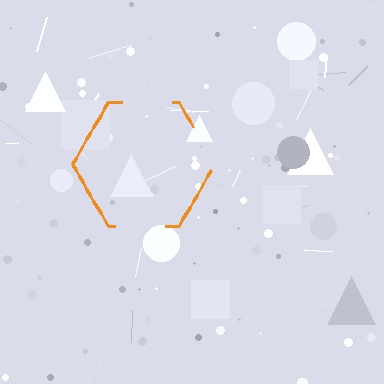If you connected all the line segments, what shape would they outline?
They would outline a hexagon.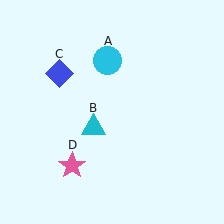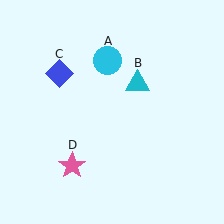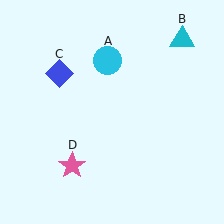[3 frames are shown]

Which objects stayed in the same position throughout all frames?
Cyan circle (object A) and blue diamond (object C) and pink star (object D) remained stationary.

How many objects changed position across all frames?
1 object changed position: cyan triangle (object B).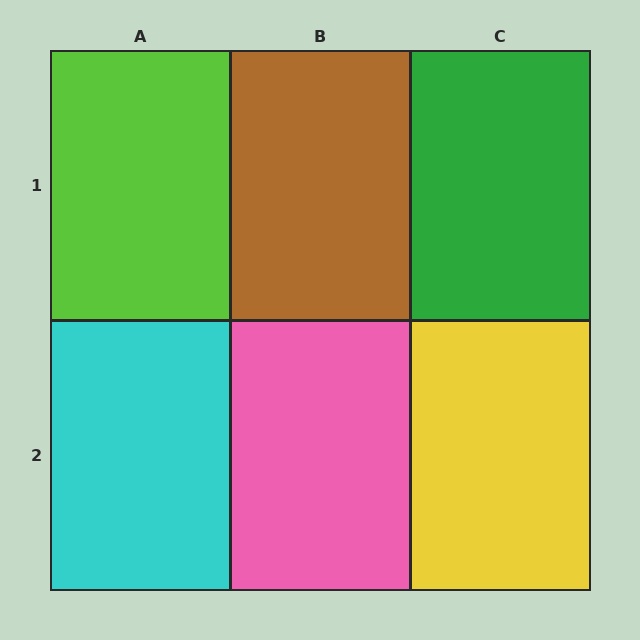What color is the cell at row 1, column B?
Brown.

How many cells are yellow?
1 cell is yellow.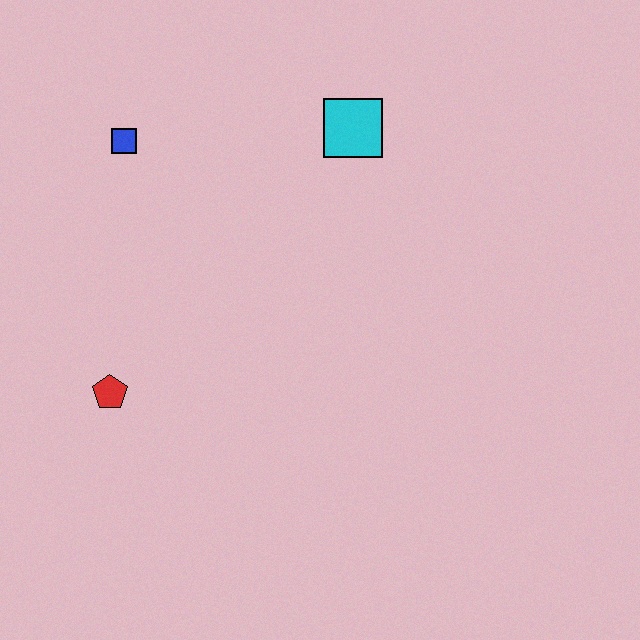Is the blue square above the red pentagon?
Yes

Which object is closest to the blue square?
The cyan square is closest to the blue square.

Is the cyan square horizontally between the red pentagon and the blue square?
No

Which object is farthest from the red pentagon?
The cyan square is farthest from the red pentagon.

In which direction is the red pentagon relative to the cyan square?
The red pentagon is below the cyan square.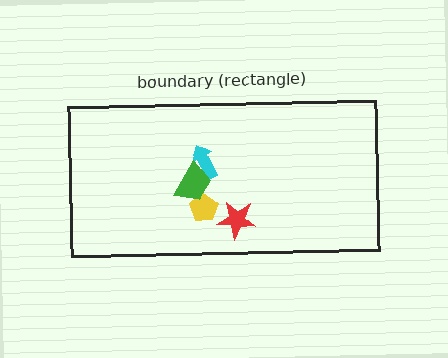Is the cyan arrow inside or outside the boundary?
Inside.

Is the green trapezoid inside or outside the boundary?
Inside.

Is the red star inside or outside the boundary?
Inside.